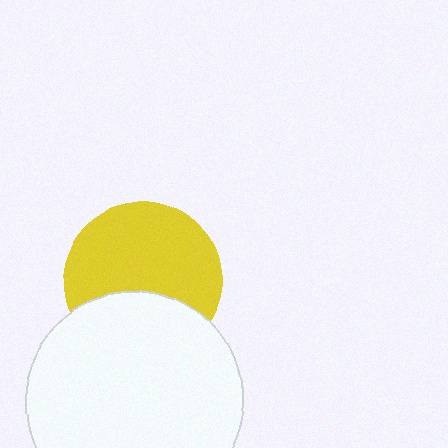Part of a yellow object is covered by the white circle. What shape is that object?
It is a circle.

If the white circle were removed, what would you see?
You would see the complete yellow circle.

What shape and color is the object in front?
The object in front is a white circle.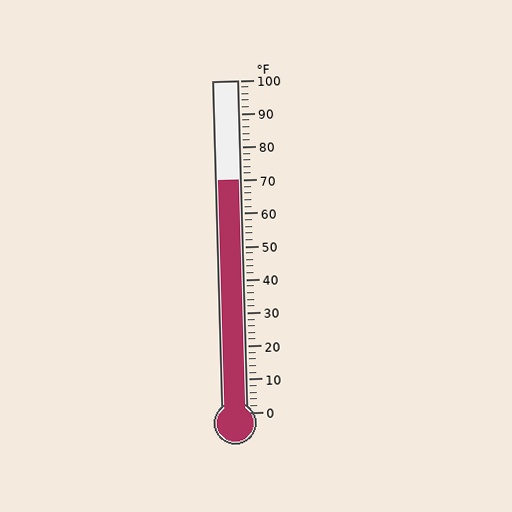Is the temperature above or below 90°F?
The temperature is below 90°F.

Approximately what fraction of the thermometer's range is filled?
The thermometer is filled to approximately 70% of its range.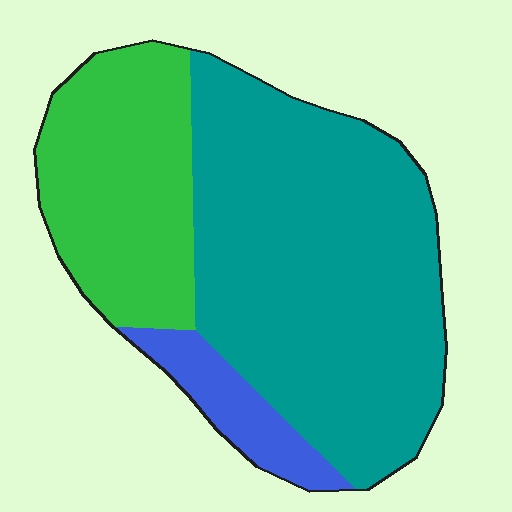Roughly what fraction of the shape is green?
Green takes up between a quarter and a half of the shape.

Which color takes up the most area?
Teal, at roughly 60%.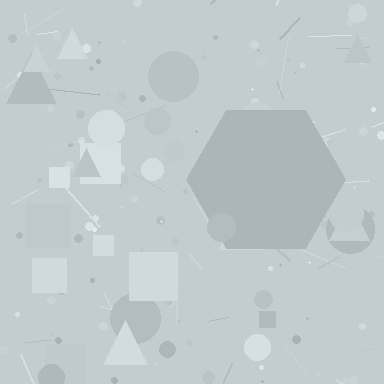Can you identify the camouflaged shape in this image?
The camouflaged shape is a hexagon.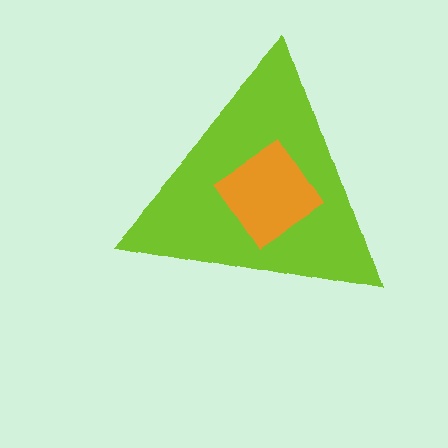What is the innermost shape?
The orange diamond.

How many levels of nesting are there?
2.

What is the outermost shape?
The lime triangle.